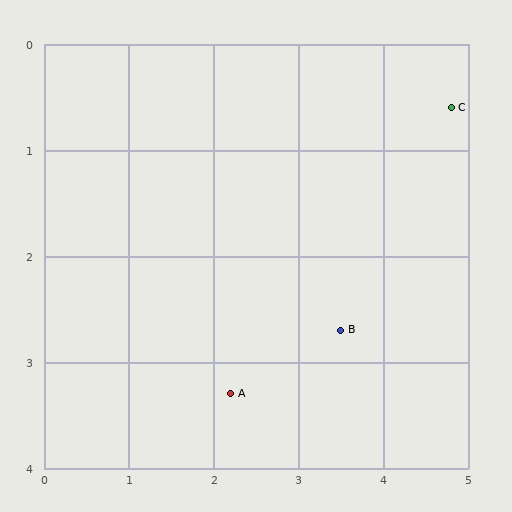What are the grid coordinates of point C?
Point C is at approximately (4.8, 0.6).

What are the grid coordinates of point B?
Point B is at approximately (3.5, 2.7).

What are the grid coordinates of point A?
Point A is at approximately (2.2, 3.3).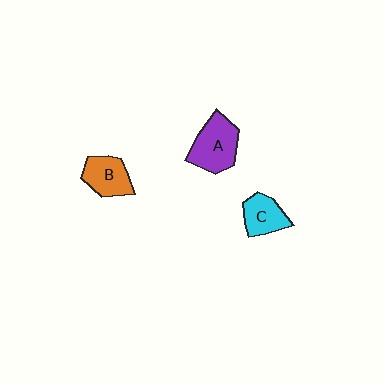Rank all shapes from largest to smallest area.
From largest to smallest: A (purple), B (orange), C (cyan).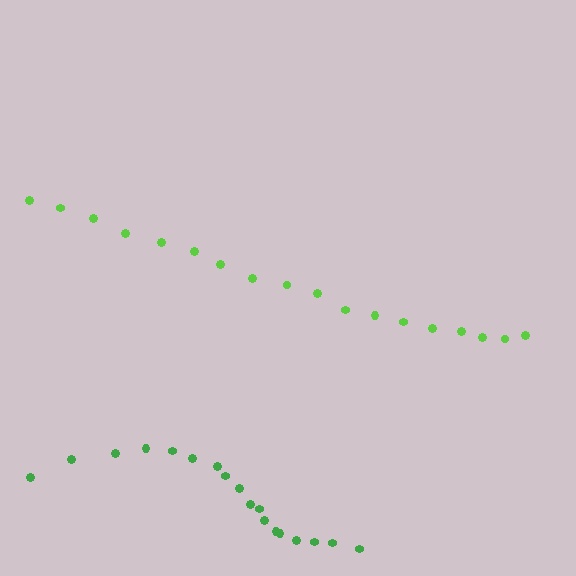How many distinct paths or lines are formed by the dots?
There are 2 distinct paths.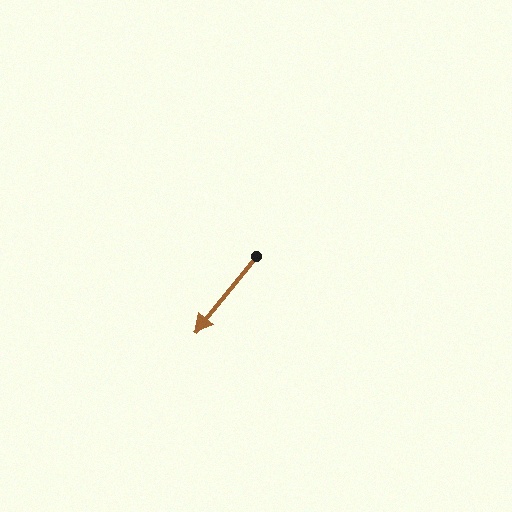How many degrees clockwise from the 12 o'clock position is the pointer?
Approximately 219 degrees.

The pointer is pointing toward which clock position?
Roughly 7 o'clock.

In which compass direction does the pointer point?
Southwest.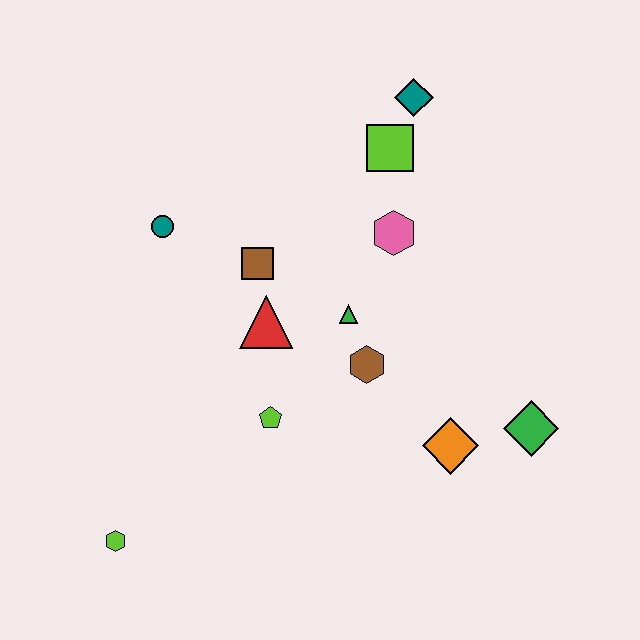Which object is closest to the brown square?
The red triangle is closest to the brown square.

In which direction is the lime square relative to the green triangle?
The lime square is above the green triangle.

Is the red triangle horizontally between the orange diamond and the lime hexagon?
Yes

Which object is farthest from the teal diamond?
The lime hexagon is farthest from the teal diamond.